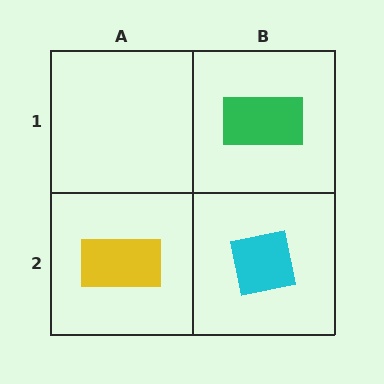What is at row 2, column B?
A cyan square.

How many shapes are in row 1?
1 shape.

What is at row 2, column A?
A yellow rectangle.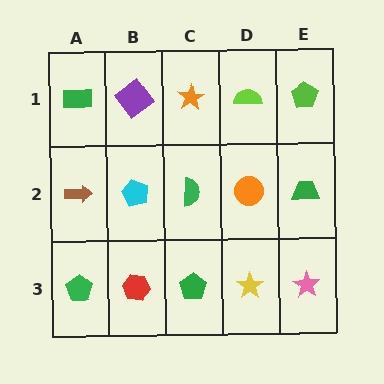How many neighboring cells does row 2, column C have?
4.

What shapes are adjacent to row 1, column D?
An orange circle (row 2, column D), an orange star (row 1, column C), a lime pentagon (row 1, column E).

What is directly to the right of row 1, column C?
A lime semicircle.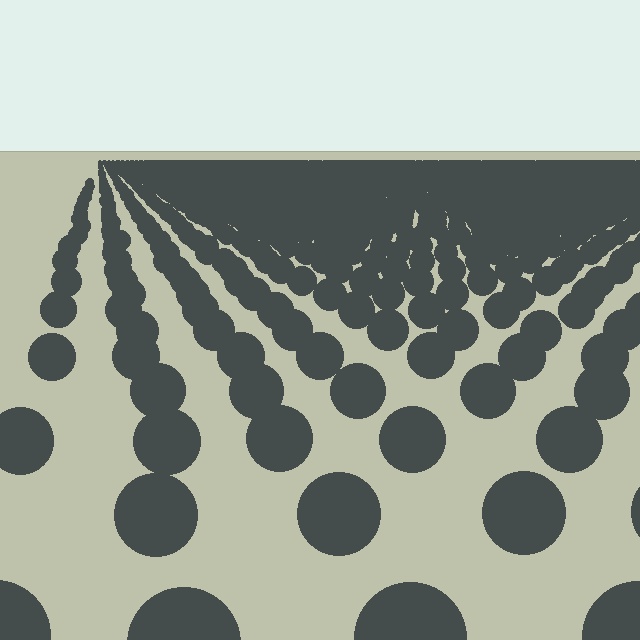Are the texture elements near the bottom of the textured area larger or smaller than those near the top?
Larger. Near the bottom, elements are closer to the viewer and appear at a bigger on-screen size.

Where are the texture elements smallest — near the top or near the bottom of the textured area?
Near the top.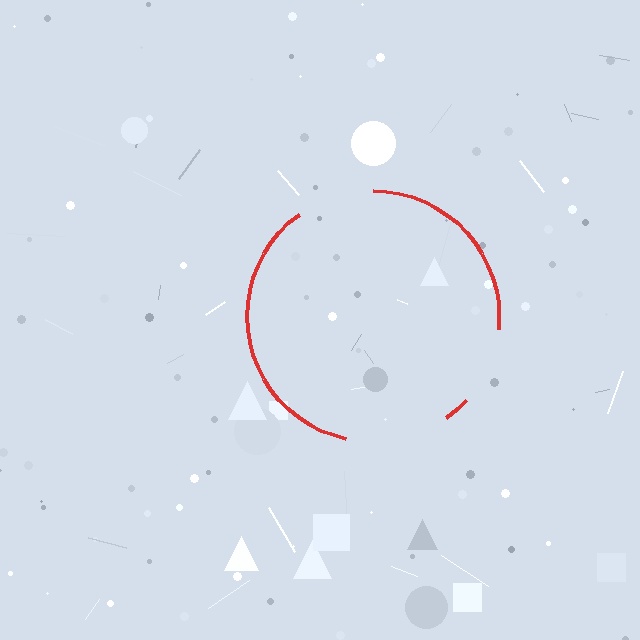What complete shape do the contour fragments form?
The contour fragments form a circle.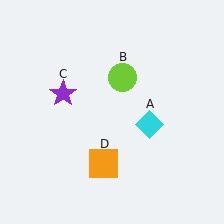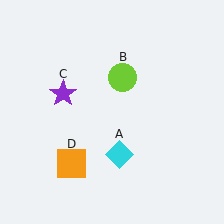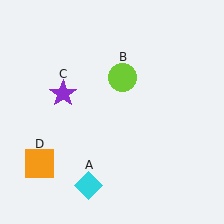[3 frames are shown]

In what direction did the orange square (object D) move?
The orange square (object D) moved left.